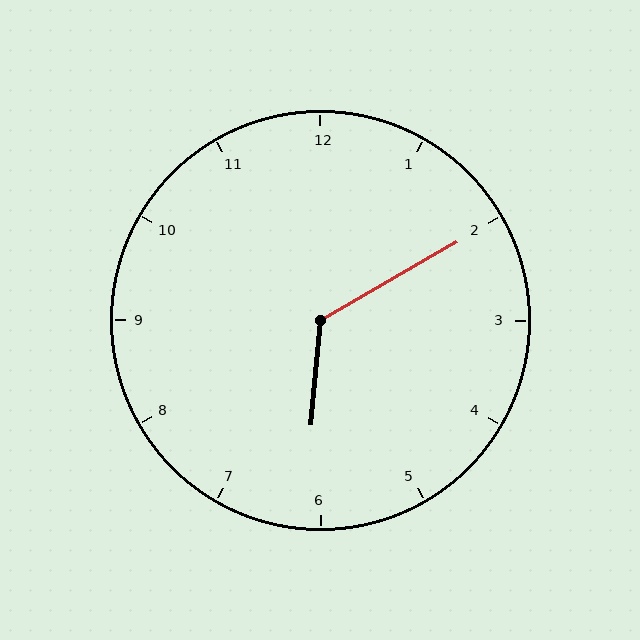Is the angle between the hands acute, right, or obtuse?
It is obtuse.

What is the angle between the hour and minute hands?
Approximately 125 degrees.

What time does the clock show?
6:10.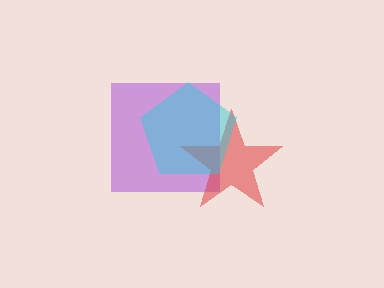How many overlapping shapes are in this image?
There are 3 overlapping shapes in the image.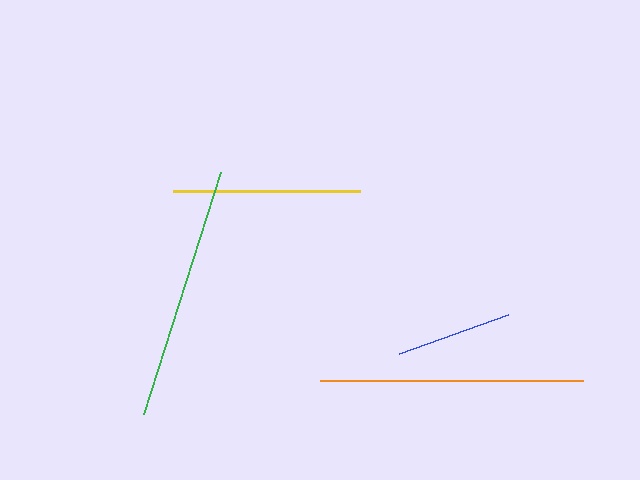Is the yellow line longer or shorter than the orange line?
The orange line is longer than the yellow line.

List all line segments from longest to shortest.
From longest to shortest: orange, green, yellow, blue.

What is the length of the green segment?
The green segment is approximately 255 pixels long.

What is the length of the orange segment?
The orange segment is approximately 263 pixels long.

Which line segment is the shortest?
The blue line is the shortest at approximately 116 pixels.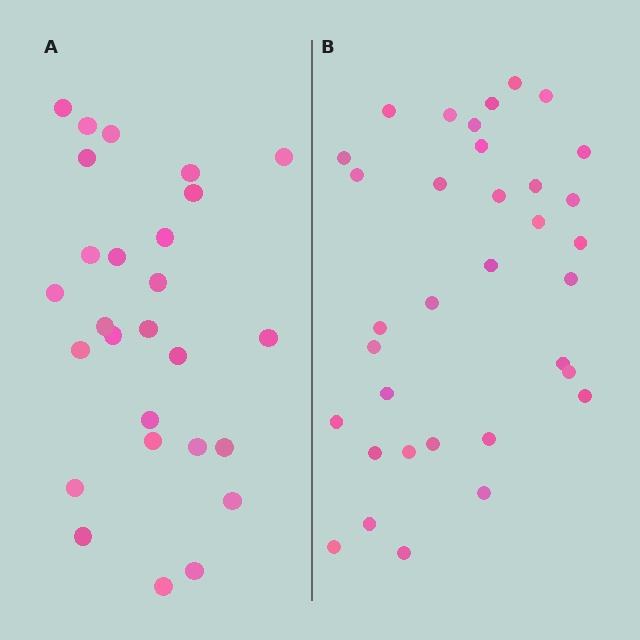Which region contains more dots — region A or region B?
Region B (the right region) has more dots.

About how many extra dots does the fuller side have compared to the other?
Region B has roughly 8 or so more dots than region A.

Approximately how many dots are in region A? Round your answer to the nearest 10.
About 30 dots. (The exact count is 27, which rounds to 30.)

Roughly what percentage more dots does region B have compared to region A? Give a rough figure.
About 25% more.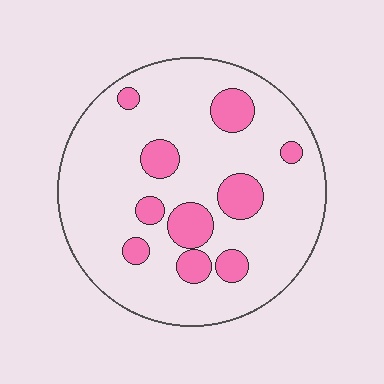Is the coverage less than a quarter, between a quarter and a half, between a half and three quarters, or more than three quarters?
Less than a quarter.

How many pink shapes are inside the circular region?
10.